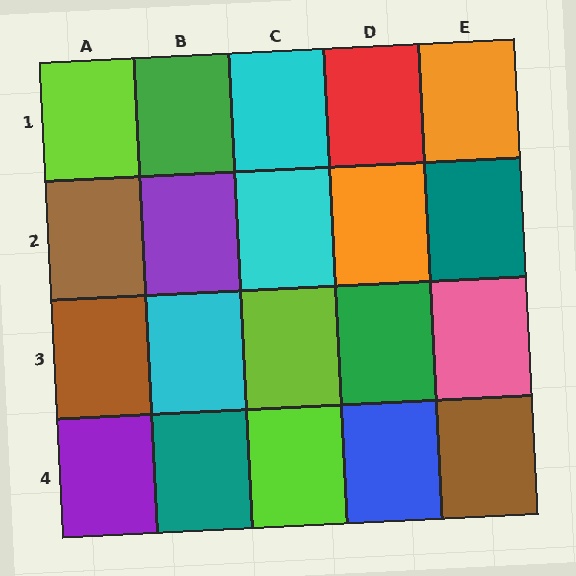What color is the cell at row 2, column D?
Orange.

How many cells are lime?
3 cells are lime.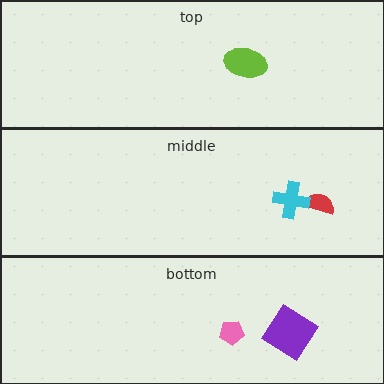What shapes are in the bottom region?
The purple diamond, the pink pentagon.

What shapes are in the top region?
The lime ellipse.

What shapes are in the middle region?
The red semicircle, the cyan cross.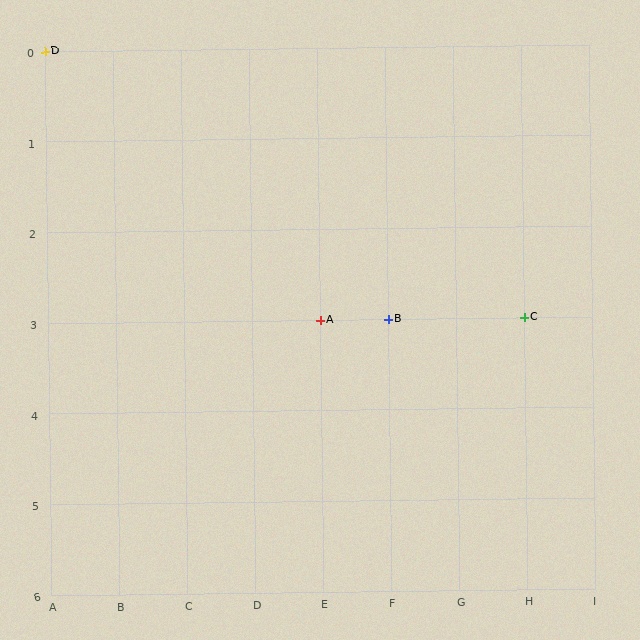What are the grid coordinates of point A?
Point A is at grid coordinates (E, 3).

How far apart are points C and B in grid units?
Points C and B are 2 columns apart.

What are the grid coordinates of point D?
Point D is at grid coordinates (A, 0).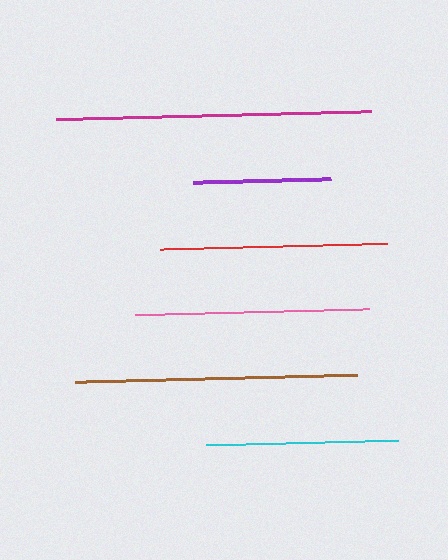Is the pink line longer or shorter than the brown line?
The brown line is longer than the pink line.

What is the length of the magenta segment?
The magenta segment is approximately 315 pixels long.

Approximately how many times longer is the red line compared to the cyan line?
The red line is approximately 1.2 times the length of the cyan line.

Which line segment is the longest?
The magenta line is the longest at approximately 315 pixels.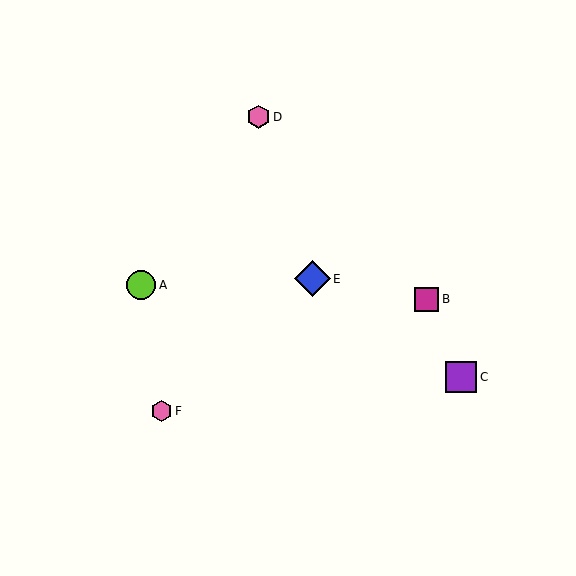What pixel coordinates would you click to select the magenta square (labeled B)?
Click at (427, 299) to select the magenta square B.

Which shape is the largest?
The blue diamond (labeled E) is the largest.